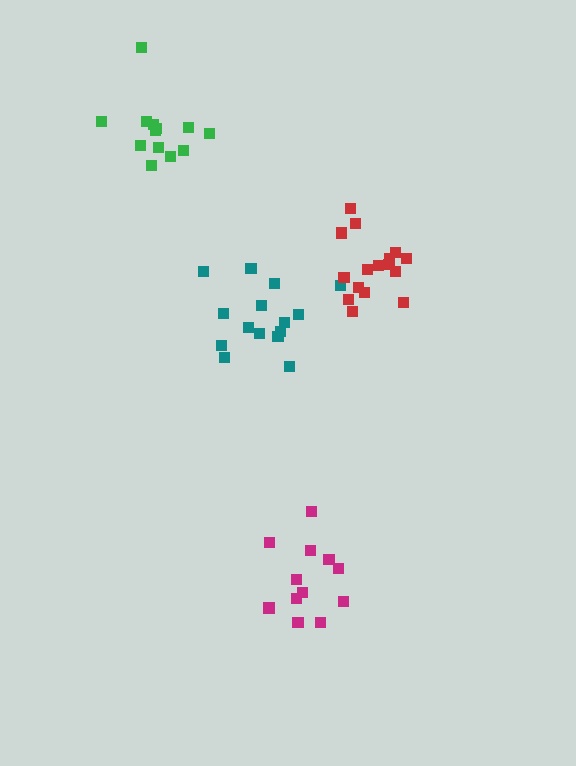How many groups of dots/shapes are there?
There are 4 groups.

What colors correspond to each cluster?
The clusters are colored: magenta, teal, green, red.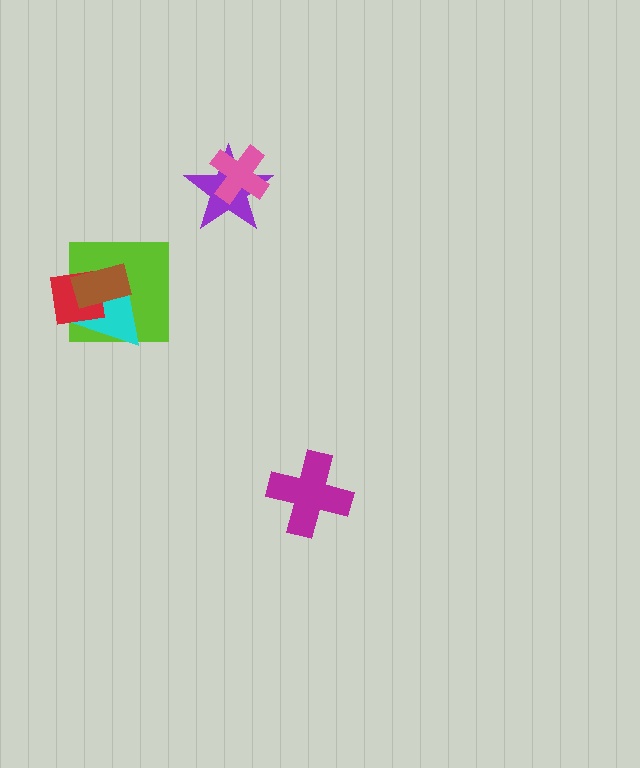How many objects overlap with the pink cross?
1 object overlaps with the pink cross.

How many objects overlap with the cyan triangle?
3 objects overlap with the cyan triangle.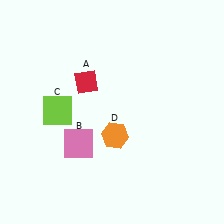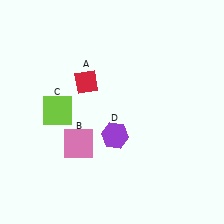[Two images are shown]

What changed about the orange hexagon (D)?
In Image 1, D is orange. In Image 2, it changed to purple.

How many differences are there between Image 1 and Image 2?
There is 1 difference between the two images.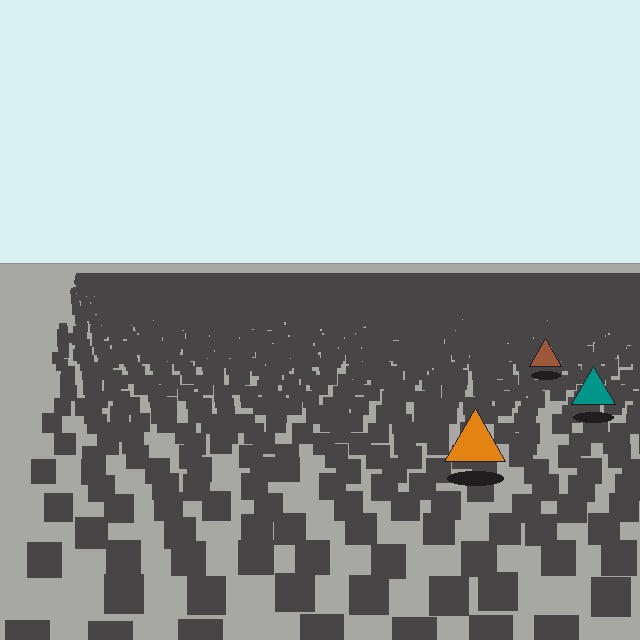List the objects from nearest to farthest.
From nearest to farthest: the orange triangle, the teal triangle, the brown triangle.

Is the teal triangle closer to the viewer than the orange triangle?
No. The orange triangle is closer — you can tell from the texture gradient: the ground texture is coarser near it.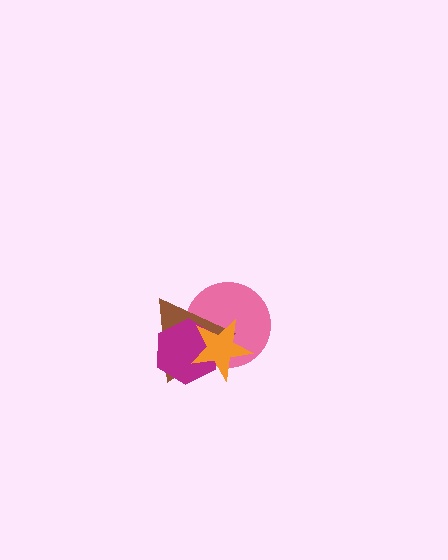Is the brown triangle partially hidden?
Yes, it is partially covered by another shape.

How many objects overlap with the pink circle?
3 objects overlap with the pink circle.